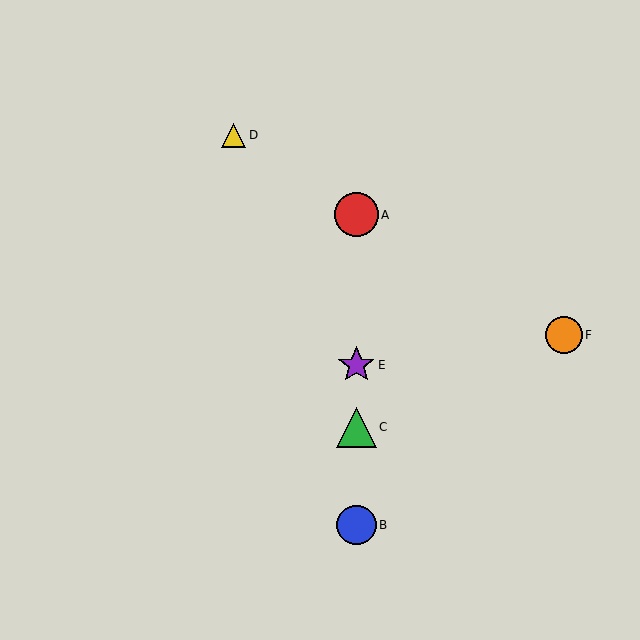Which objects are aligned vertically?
Objects A, B, C, E are aligned vertically.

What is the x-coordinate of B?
Object B is at x≈356.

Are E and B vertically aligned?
Yes, both are at x≈356.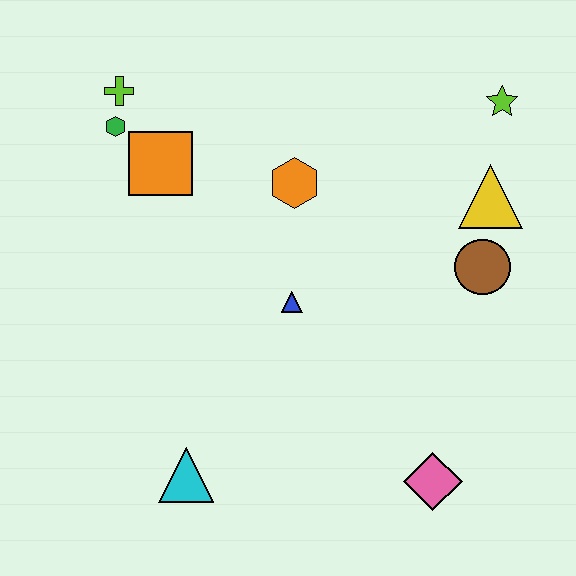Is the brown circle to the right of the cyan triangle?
Yes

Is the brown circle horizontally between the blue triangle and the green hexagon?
No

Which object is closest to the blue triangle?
The orange hexagon is closest to the blue triangle.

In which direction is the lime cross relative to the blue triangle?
The lime cross is above the blue triangle.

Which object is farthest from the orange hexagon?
The pink diamond is farthest from the orange hexagon.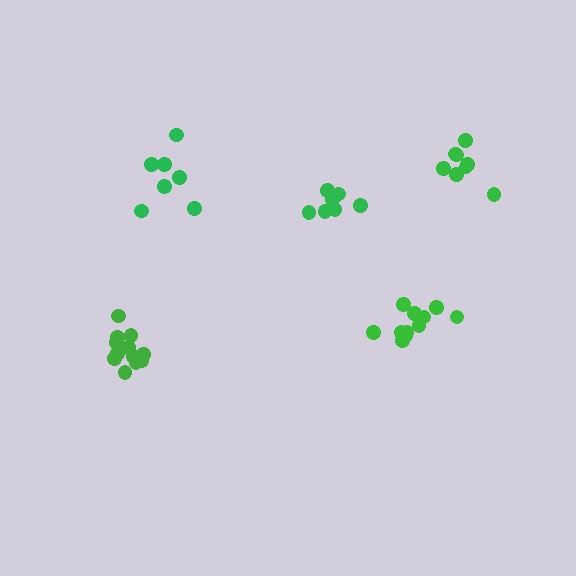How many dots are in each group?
Group 1: 7 dots, Group 2: 7 dots, Group 3: 11 dots, Group 4: 12 dots, Group 5: 8 dots (45 total).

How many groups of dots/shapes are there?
There are 5 groups.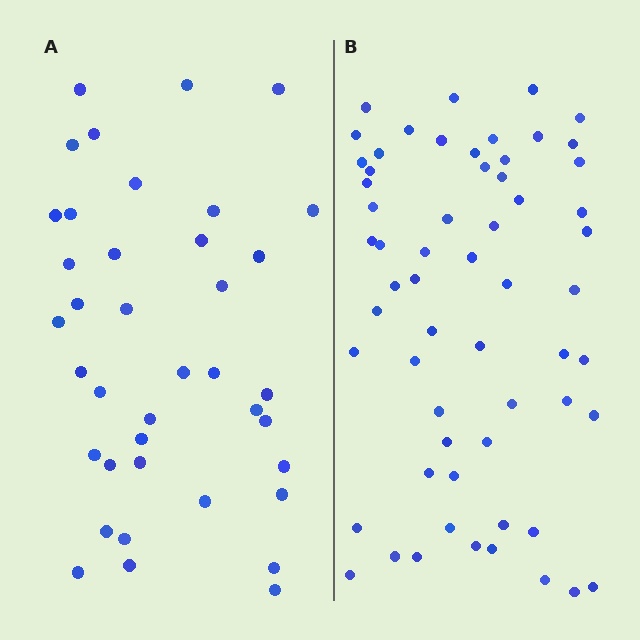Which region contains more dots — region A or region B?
Region B (the right region) has more dots.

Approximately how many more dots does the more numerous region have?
Region B has approximately 20 more dots than region A.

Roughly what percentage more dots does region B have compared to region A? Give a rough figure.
About 55% more.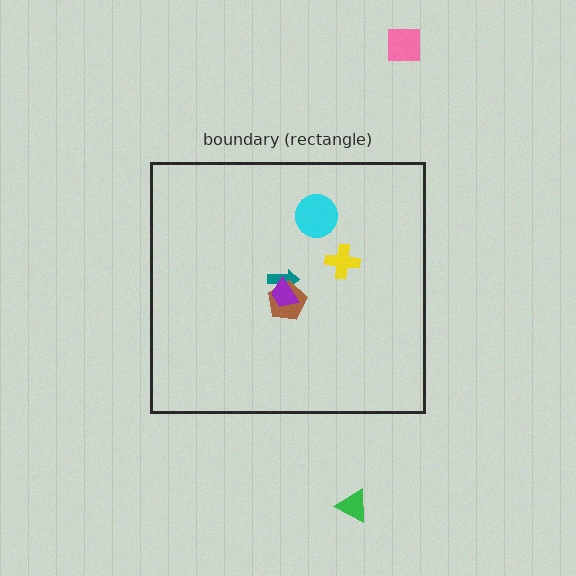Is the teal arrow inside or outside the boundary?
Inside.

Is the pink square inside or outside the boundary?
Outside.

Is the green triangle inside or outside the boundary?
Outside.